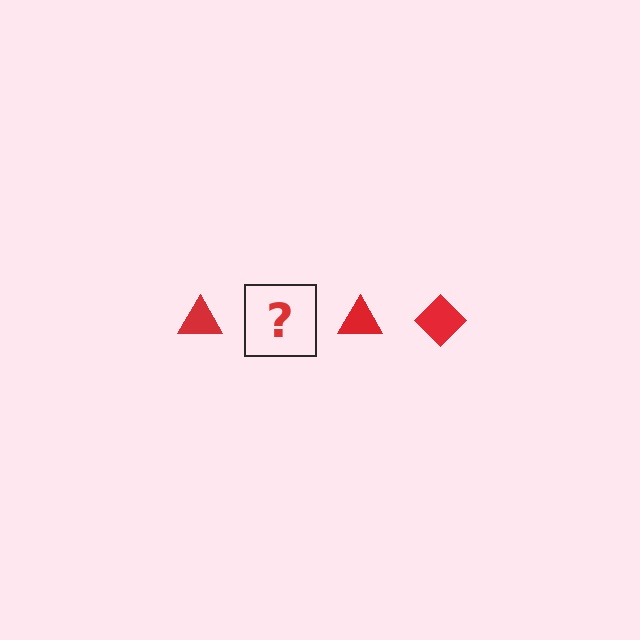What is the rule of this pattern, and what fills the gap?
The rule is that the pattern cycles through triangle, diamond shapes in red. The gap should be filled with a red diamond.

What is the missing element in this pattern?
The missing element is a red diamond.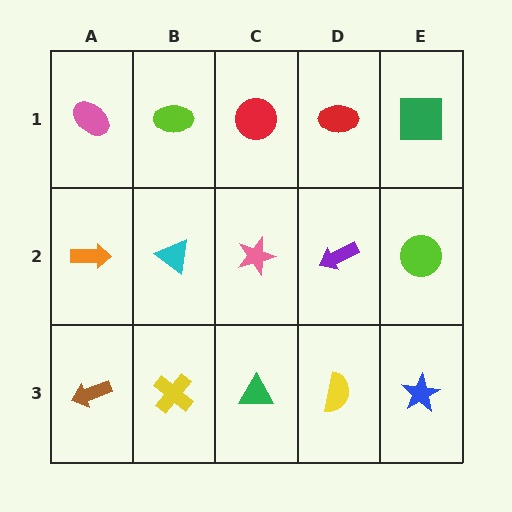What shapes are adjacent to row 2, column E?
A green square (row 1, column E), a blue star (row 3, column E), a purple arrow (row 2, column D).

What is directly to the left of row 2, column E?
A purple arrow.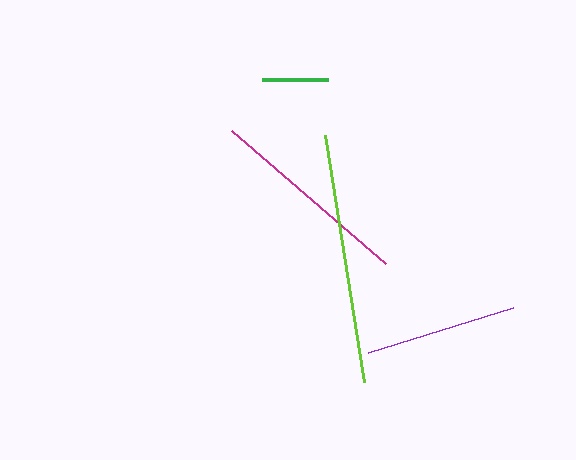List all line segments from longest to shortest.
From longest to shortest: lime, magenta, purple, green.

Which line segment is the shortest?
The green line is the shortest at approximately 67 pixels.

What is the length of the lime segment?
The lime segment is approximately 251 pixels long.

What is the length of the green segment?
The green segment is approximately 67 pixels long.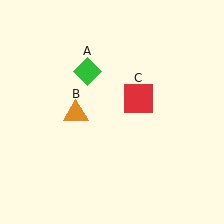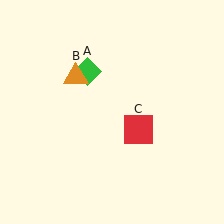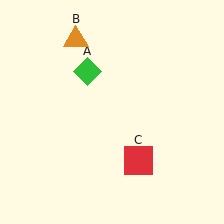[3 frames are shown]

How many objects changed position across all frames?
2 objects changed position: orange triangle (object B), red square (object C).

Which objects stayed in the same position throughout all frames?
Green diamond (object A) remained stationary.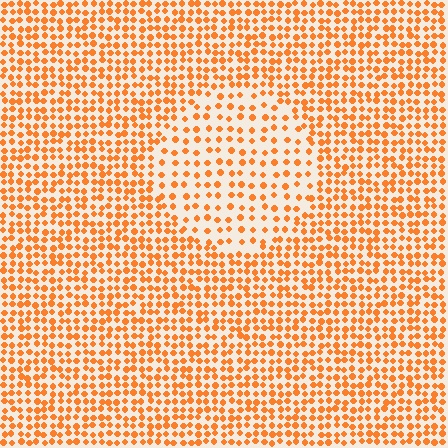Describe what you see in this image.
The image contains small orange elements arranged at two different densities. A circle-shaped region is visible where the elements are less densely packed than the surrounding area.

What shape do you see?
I see a circle.